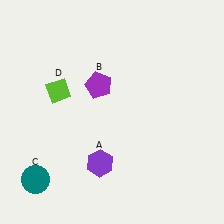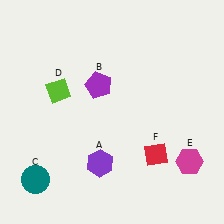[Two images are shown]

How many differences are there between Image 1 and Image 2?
There are 2 differences between the two images.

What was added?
A magenta hexagon (E), a red diamond (F) were added in Image 2.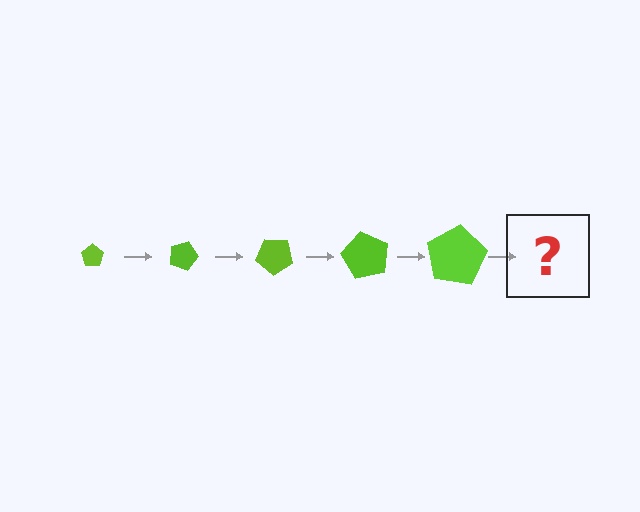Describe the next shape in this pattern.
It should be a pentagon, larger than the previous one and rotated 100 degrees from the start.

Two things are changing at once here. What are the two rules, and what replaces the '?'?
The two rules are that the pentagon grows larger each step and it rotates 20 degrees each step. The '?' should be a pentagon, larger than the previous one and rotated 100 degrees from the start.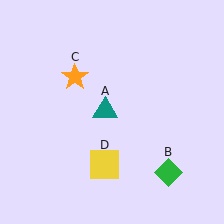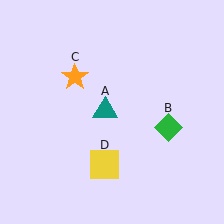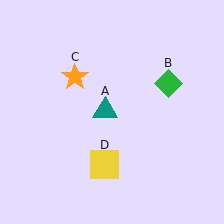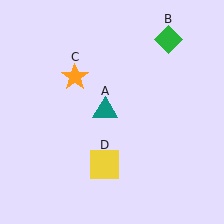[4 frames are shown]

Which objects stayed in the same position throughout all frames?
Teal triangle (object A) and orange star (object C) and yellow square (object D) remained stationary.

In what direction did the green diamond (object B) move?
The green diamond (object B) moved up.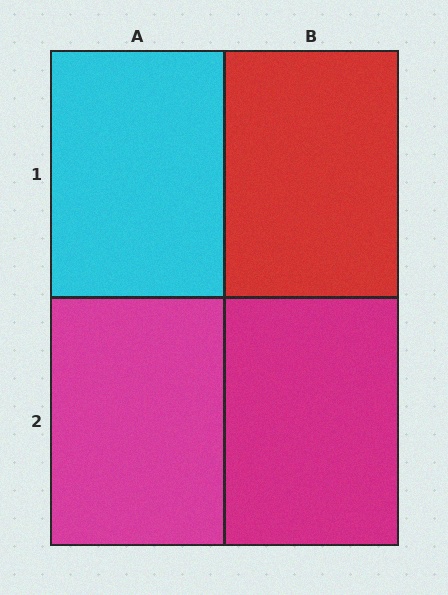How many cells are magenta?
2 cells are magenta.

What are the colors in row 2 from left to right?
Magenta, magenta.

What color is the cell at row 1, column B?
Red.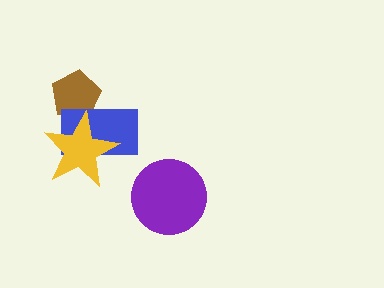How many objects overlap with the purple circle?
0 objects overlap with the purple circle.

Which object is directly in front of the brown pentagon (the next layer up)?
The blue rectangle is directly in front of the brown pentagon.